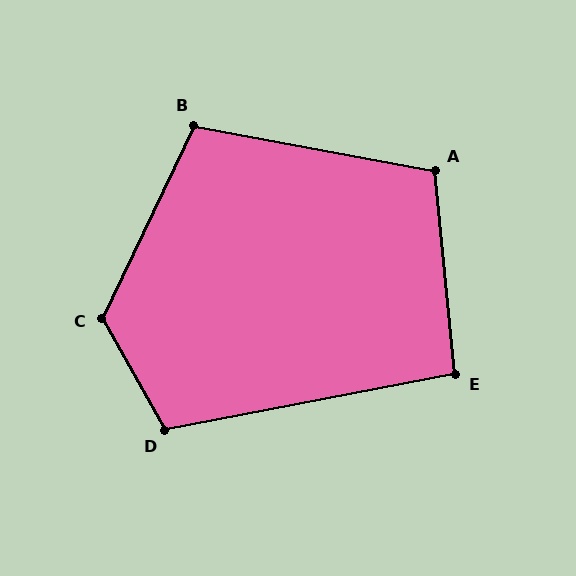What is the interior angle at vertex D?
Approximately 108 degrees (obtuse).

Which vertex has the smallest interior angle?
E, at approximately 95 degrees.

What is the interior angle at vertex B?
Approximately 105 degrees (obtuse).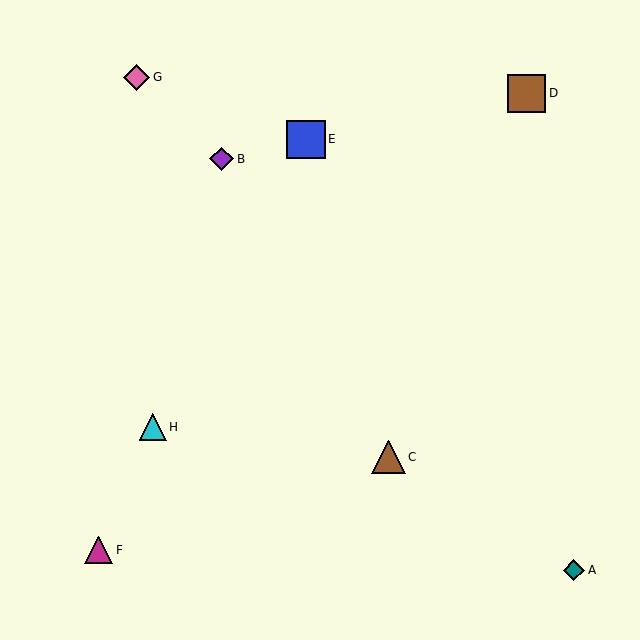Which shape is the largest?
The brown square (labeled D) is the largest.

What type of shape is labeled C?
Shape C is a brown triangle.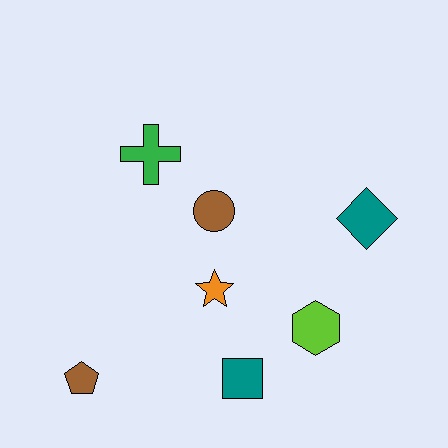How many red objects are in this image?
There are no red objects.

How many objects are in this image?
There are 7 objects.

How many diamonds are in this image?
There is 1 diamond.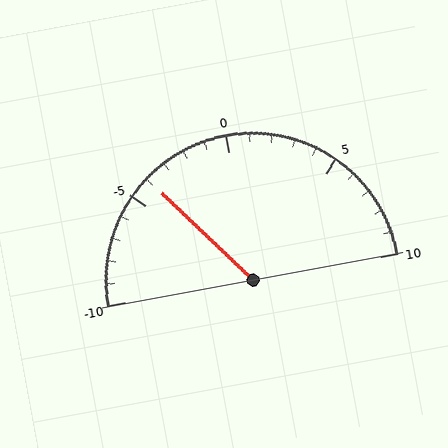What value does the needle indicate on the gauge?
The needle indicates approximately -4.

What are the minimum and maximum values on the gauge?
The gauge ranges from -10 to 10.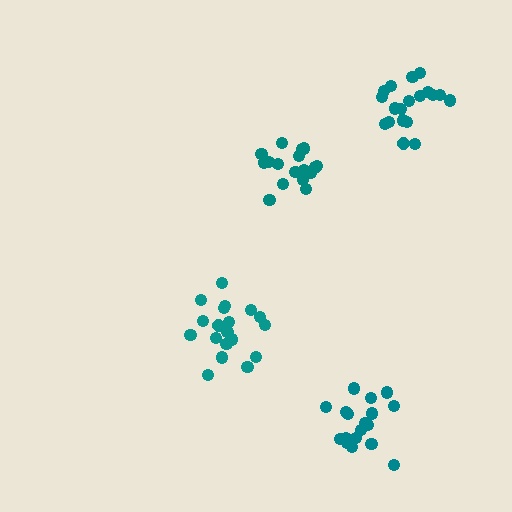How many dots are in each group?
Group 1: 19 dots, Group 2: 19 dots, Group 3: 18 dots, Group 4: 18 dots (74 total).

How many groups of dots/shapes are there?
There are 4 groups.